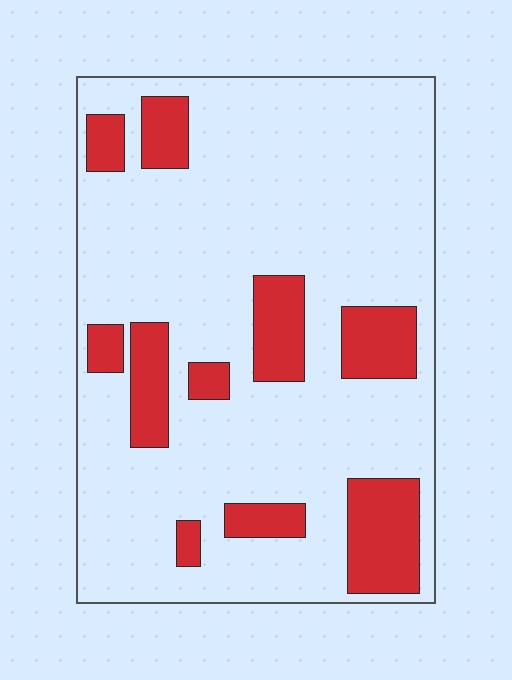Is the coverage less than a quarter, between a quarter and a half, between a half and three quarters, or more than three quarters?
Less than a quarter.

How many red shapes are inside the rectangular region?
10.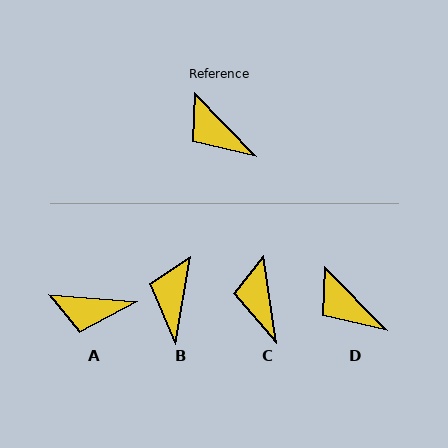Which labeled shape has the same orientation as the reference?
D.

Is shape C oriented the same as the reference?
No, it is off by about 36 degrees.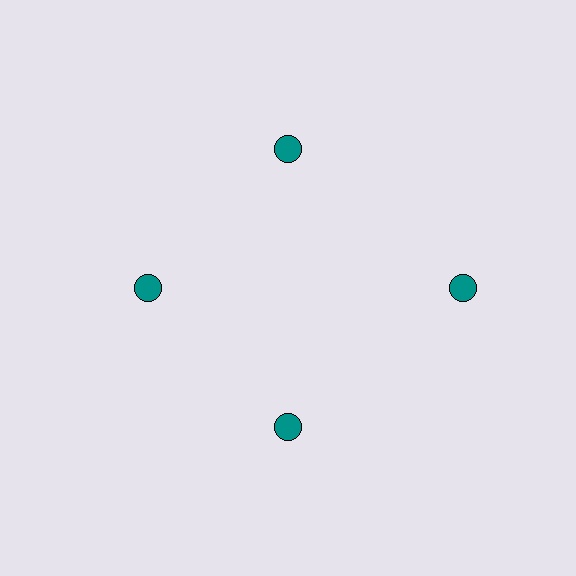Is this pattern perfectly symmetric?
No. The 4 teal circles are arranged in a ring, but one element near the 3 o'clock position is pushed outward from the center, breaking the 4-fold rotational symmetry.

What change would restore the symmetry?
The symmetry would be restored by moving it inward, back onto the ring so that all 4 circles sit at equal angles and equal distance from the center.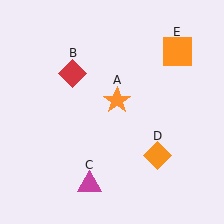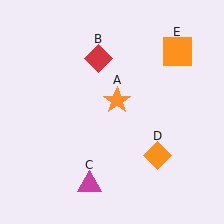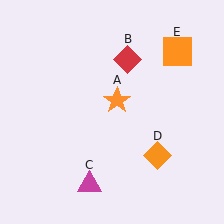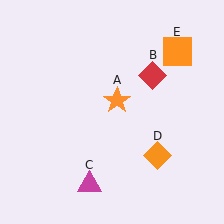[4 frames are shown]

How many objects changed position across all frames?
1 object changed position: red diamond (object B).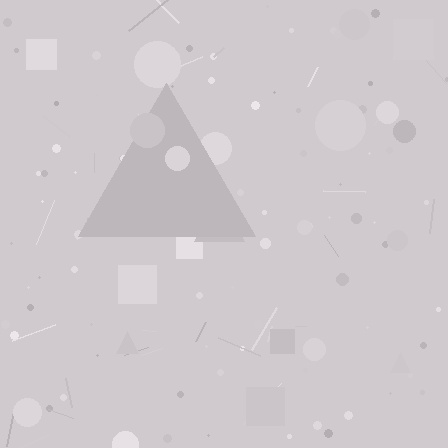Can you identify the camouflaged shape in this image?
The camouflaged shape is a triangle.